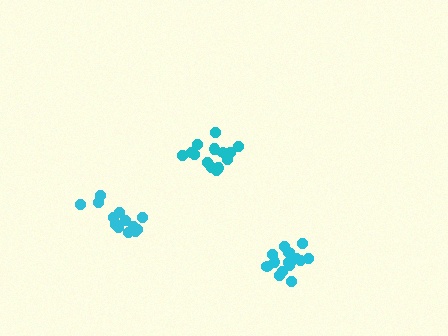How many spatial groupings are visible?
There are 3 spatial groupings.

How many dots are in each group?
Group 1: 14 dots, Group 2: 15 dots, Group 3: 15 dots (44 total).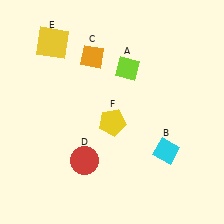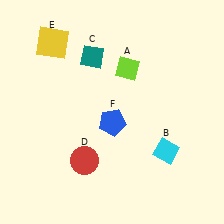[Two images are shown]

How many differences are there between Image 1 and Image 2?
There are 2 differences between the two images.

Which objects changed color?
C changed from orange to teal. F changed from yellow to blue.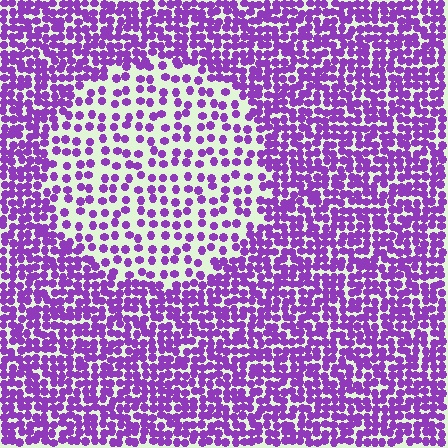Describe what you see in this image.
The image contains small purple elements arranged at two different densities. A circle-shaped region is visible where the elements are less densely packed than the surrounding area.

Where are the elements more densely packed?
The elements are more densely packed outside the circle boundary.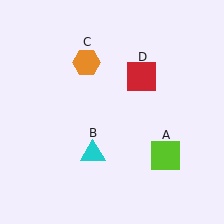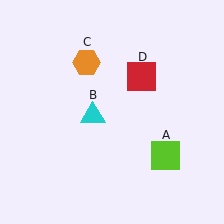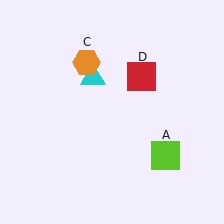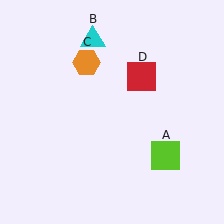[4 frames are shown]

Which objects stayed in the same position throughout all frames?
Lime square (object A) and orange hexagon (object C) and red square (object D) remained stationary.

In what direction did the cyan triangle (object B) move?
The cyan triangle (object B) moved up.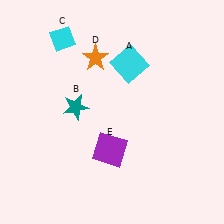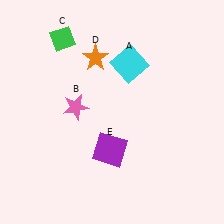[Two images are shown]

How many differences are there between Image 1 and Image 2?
There are 2 differences between the two images.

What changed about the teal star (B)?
In Image 1, B is teal. In Image 2, it changed to pink.